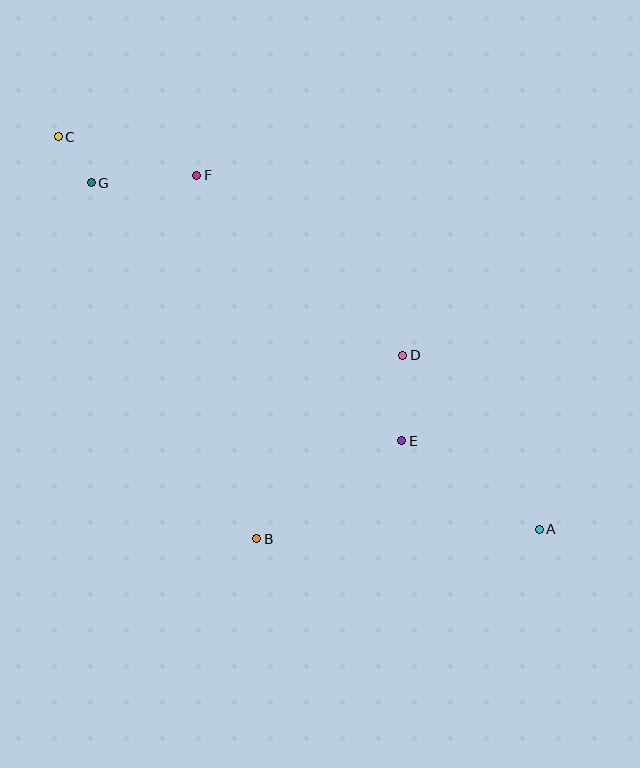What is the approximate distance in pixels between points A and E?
The distance between A and E is approximately 163 pixels.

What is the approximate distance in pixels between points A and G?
The distance between A and G is approximately 566 pixels.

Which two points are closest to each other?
Points C and G are closest to each other.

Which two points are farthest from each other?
Points A and C are farthest from each other.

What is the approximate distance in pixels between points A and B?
The distance between A and B is approximately 283 pixels.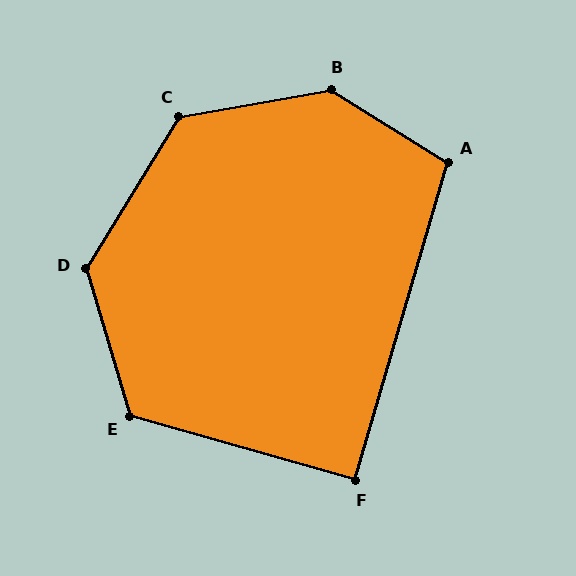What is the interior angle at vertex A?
Approximately 106 degrees (obtuse).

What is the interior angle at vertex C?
Approximately 132 degrees (obtuse).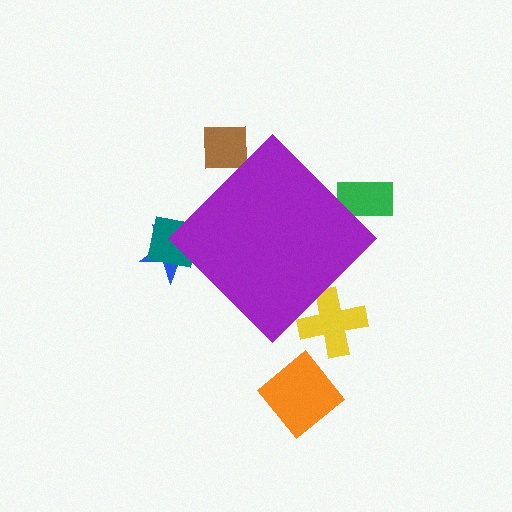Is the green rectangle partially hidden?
Yes, the green rectangle is partially hidden behind the purple diamond.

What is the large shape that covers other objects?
A purple diamond.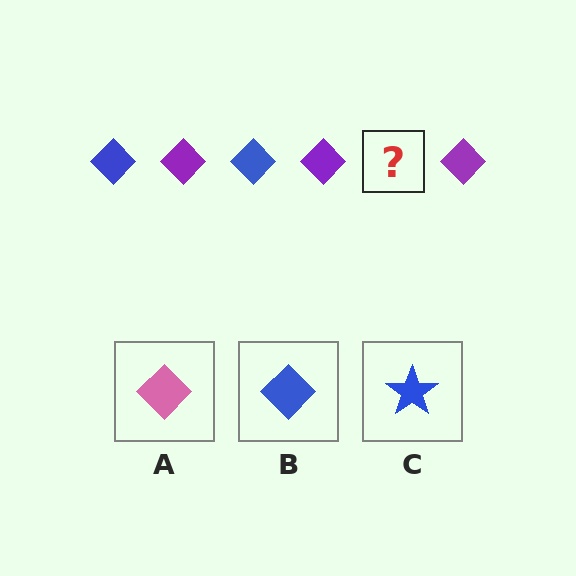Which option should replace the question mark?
Option B.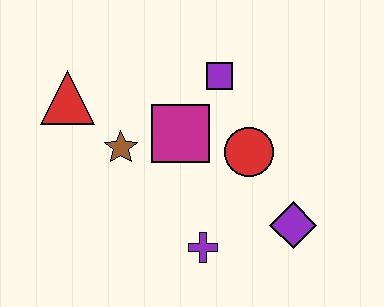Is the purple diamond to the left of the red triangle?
No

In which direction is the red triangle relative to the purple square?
The red triangle is to the left of the purple square.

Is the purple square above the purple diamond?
Yes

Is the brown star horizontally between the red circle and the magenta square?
No